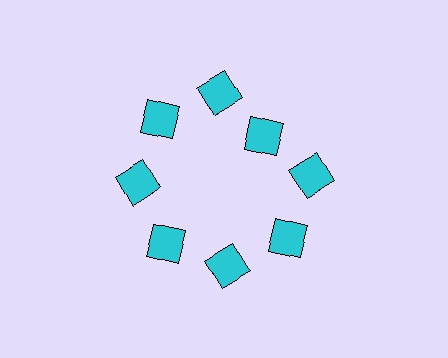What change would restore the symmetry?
The symmetry would be restored by moving it outward, back onto the ring so that all 8 squares sit at equal angles and equal distance from the center.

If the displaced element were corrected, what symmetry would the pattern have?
It would have 8-fold rotational symmetry — the pattern would map onto itself every 45 degrees.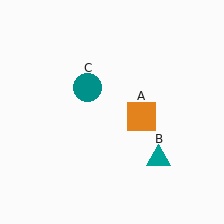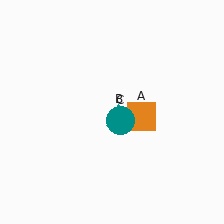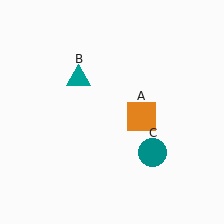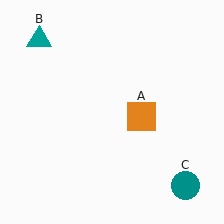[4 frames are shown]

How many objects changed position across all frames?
2 objects changed position: teal triangle (object B), teal circle (object C).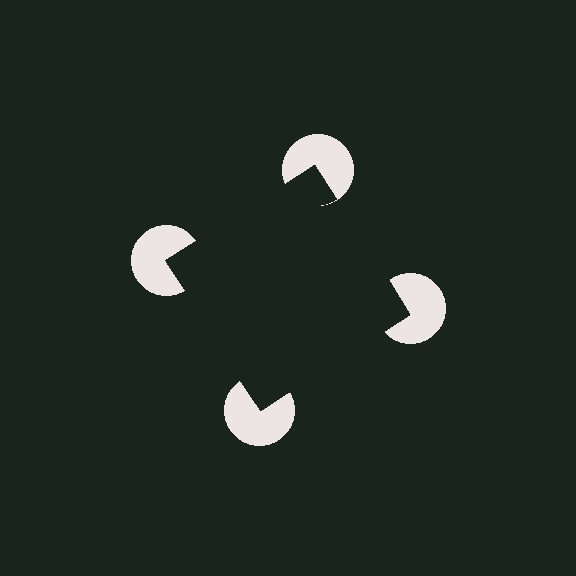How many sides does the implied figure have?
4 sides.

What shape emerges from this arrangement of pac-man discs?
An illusory square — its edges are inferred from the aligned wedge cuts in the pac-man discs, not physically drawn.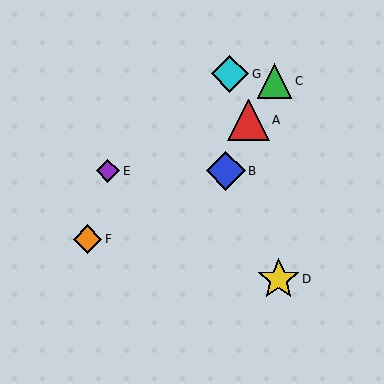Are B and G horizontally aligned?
No, B is at y≈171 and G is at y≈74.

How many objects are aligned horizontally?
2 objects (B, E) are aligned horizontally.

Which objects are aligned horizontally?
Objects B, E are aligned horizontally.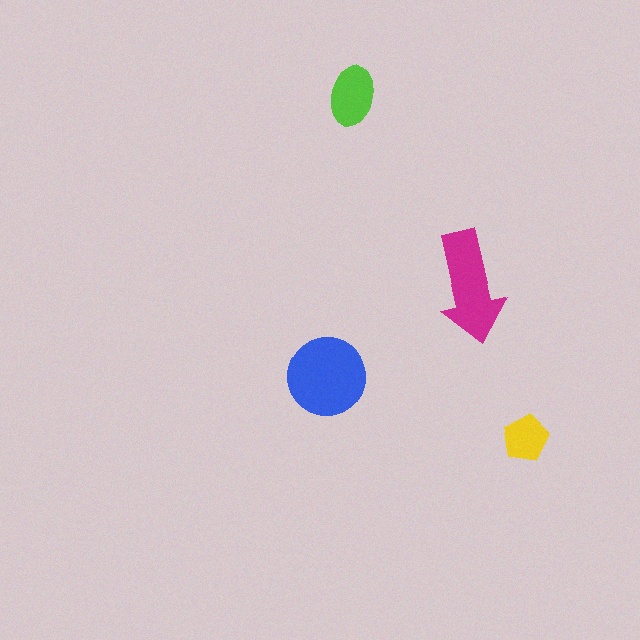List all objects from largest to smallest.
The blue circle, the magenta arrow, the lime ellipse, the yellow pentagon.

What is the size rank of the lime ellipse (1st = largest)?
3rd.